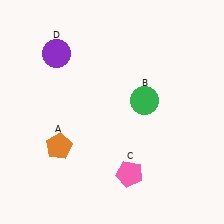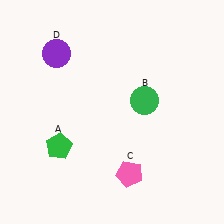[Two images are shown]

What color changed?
The pentagon (A) changed from orange in Image 1 to green in Image 2.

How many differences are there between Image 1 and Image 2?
There is 1 difference between the two images.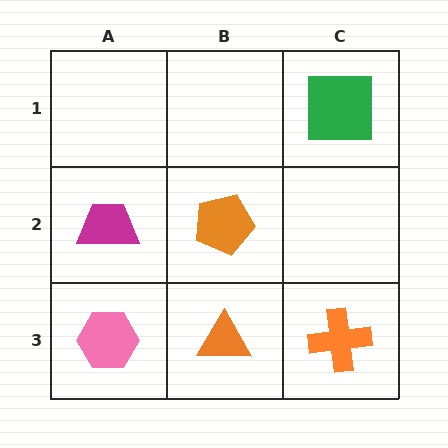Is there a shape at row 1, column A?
No, that cell is empty.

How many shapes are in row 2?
2 shapes.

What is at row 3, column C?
An orange cross.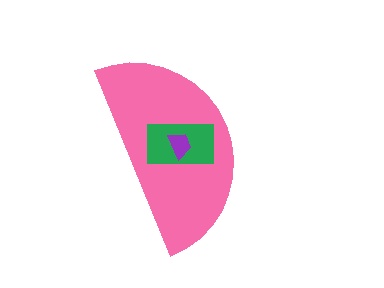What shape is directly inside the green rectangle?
The purple trapezoid.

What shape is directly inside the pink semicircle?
The green rectangle.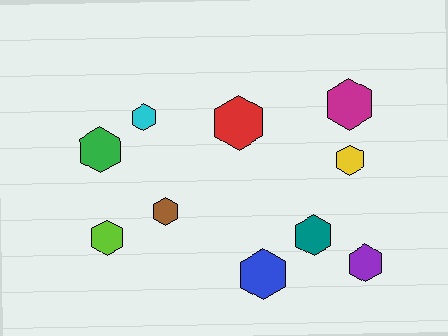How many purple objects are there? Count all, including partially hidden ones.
There is 1 purple object.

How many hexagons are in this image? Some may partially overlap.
There are 10 hexagons.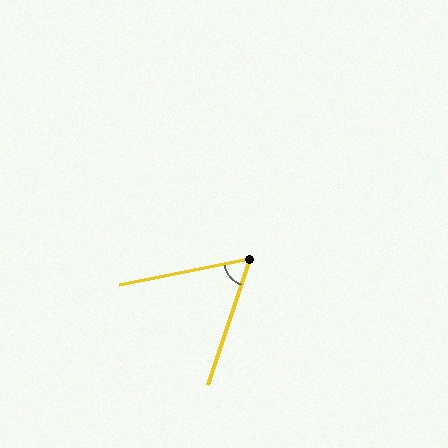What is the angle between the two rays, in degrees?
Approximately 60 degrees.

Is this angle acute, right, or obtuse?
It is acute.